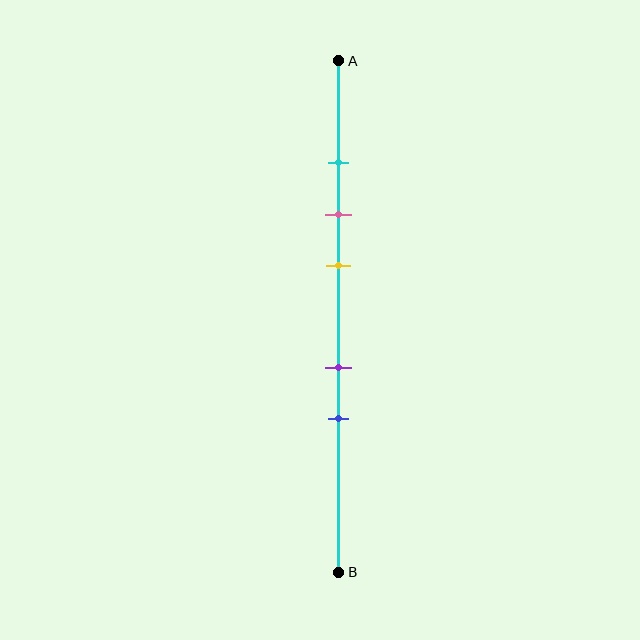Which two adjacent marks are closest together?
The cyan and pink marks are the closest adjacent pair.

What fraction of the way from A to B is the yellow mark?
The yellow mark is approximately 40% (0.4) of the way from A to B.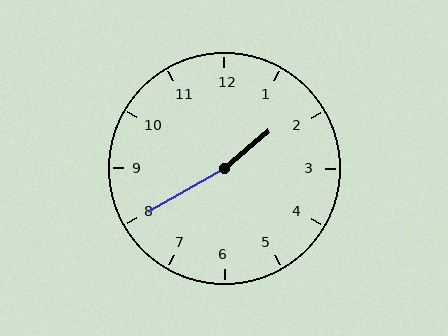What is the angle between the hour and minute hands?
Approximately 170 degrees.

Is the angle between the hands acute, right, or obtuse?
It is obtuse.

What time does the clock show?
1:40.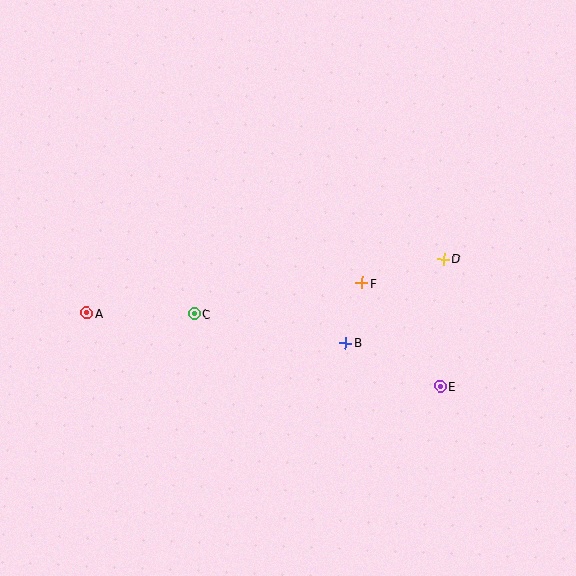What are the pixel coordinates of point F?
Point F is at (362, 283).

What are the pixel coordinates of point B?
Point B is at (345, 343).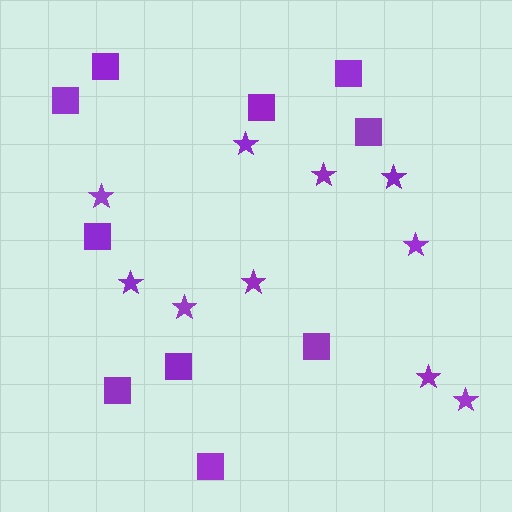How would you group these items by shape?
There are 2 groups: one group of squares (10) and one group of stars (10).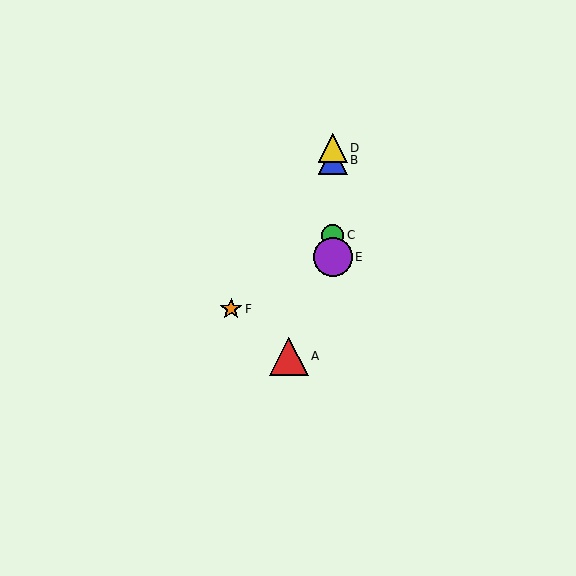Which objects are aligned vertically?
Objects B, C, D, E are aligned vertically.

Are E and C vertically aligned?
Yes, both are at x≈333.